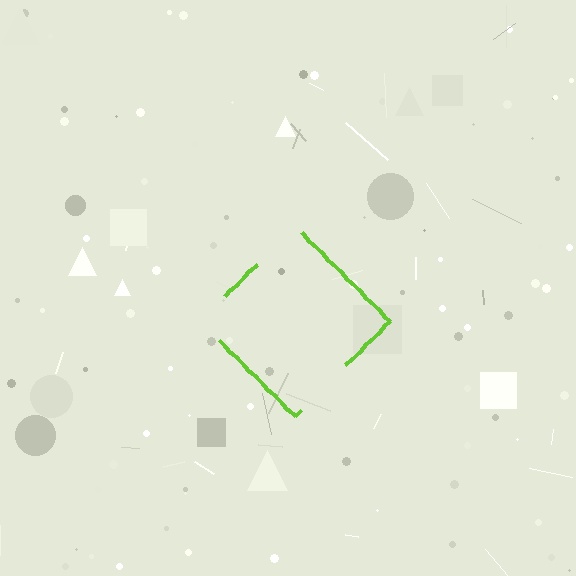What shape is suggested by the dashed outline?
The dashed outline suggests a diamond.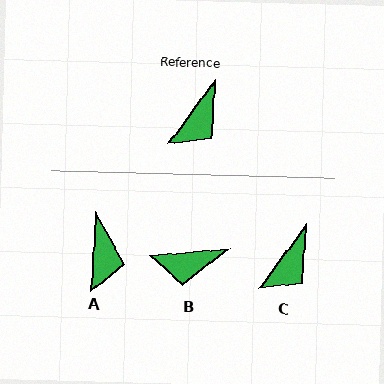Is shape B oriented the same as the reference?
No, it is off by about 48 degrees.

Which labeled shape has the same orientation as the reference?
C.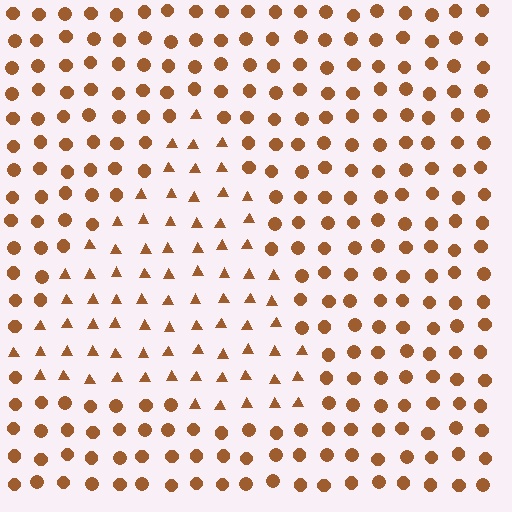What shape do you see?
I see a triangle.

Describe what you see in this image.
The image is filled with small brown elements arranged in a uniform grid. A triangle-shaped region contains triangles, while the surrounding area contains circles. The boundary is defined purely by the change in element shape.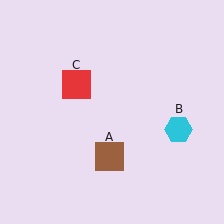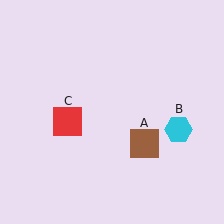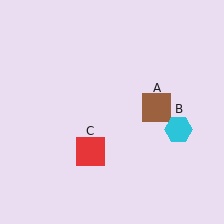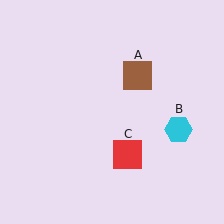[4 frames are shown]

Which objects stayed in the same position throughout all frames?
Cyan hexagon (object B) remained stationary.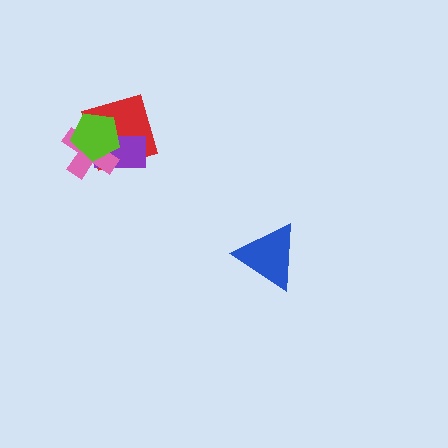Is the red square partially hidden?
Yes, it is partially covered by another shape.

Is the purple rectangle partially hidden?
Yes, it is partially covered by another shape.